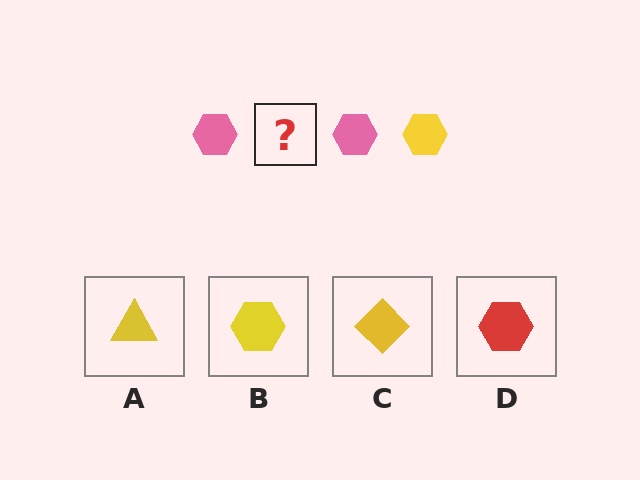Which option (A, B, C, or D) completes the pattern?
B.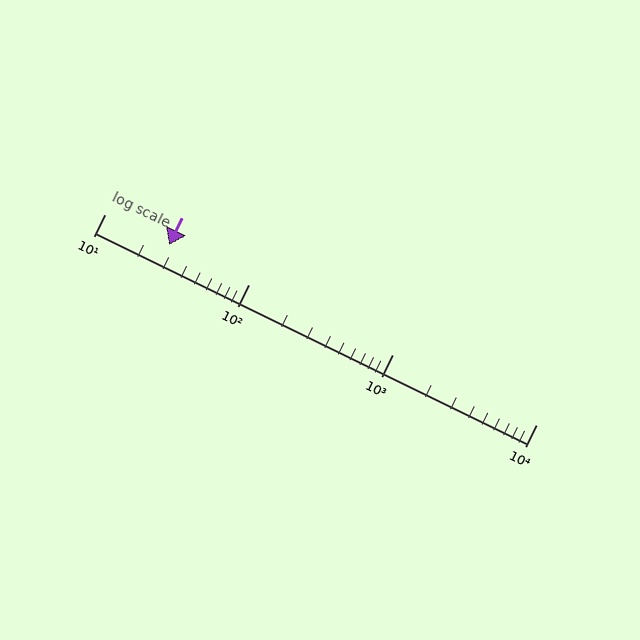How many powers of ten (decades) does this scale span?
The scale spans 3 decades, from 10 to 10000.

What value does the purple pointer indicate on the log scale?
The pointer indicates approximately 28.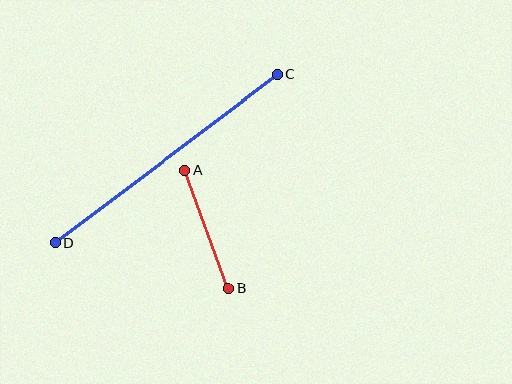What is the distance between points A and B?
The distance is approximately 126 pixels.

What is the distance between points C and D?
The distance is approximately 279 pixels.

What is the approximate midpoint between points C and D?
The midpoint is at approximately (166, 159) pixels.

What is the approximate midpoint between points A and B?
The midpoint is at approximately (206, 230) pixels.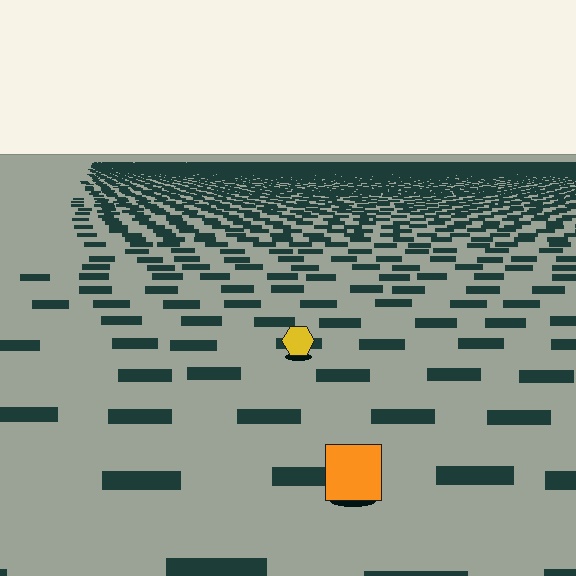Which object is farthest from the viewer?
The yellow hexagon is farthest from the viewer. It appears smaller and the ground texture around it is denser.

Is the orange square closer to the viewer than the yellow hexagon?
Yes. The orange square is closer — you can tell from the texture gradient: the ground texture is coarser near it.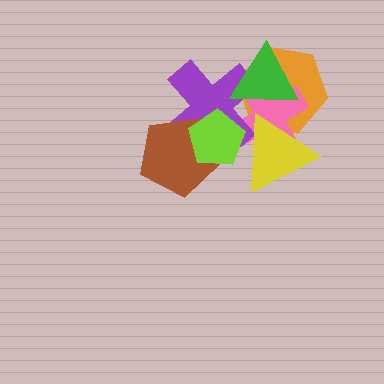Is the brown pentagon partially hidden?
Yes, it is partially covered by another shape.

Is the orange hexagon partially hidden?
Yes, it is partially covered by another shape.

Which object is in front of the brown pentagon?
The lime pentagon is in front of the brown pentagon.